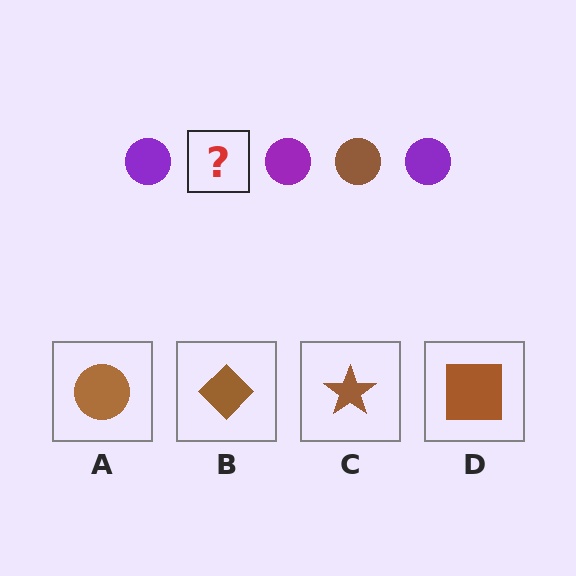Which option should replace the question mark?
Option A.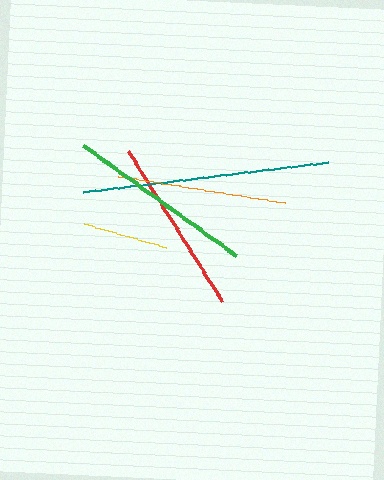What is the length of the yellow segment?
The yellow segment is approximately 85 pixels long.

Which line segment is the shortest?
The yellow line is the shortest at approximately 85 pixels.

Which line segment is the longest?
The teal line is the longest at approximately 246 pixels.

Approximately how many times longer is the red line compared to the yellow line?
The red line is approximately 2.1 times the length of the yellow line.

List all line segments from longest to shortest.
From longest to shortest: teal, green, red, orange, yellow.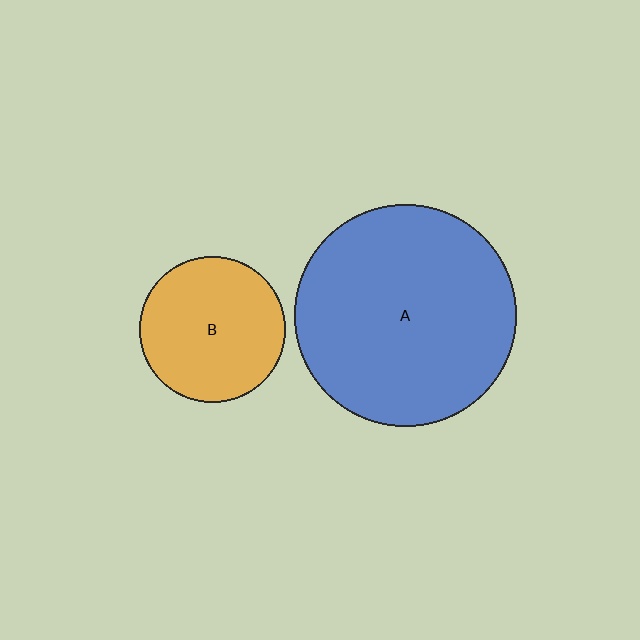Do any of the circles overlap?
No, none of the circles overlap.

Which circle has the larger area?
Circle A (blue).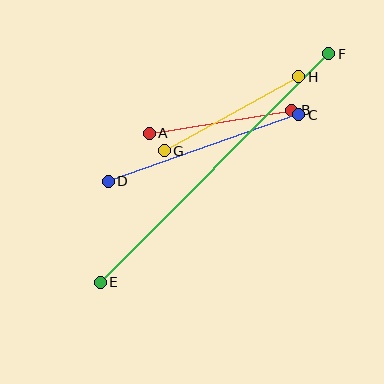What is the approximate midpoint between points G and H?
The midpoint is at approximately (232, 114) pixels.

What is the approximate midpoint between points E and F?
The midpoint is at approximately (214, 168) pixels.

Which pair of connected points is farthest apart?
Points E and F are farthest apart.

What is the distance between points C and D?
The distance is approximately 202 pixels.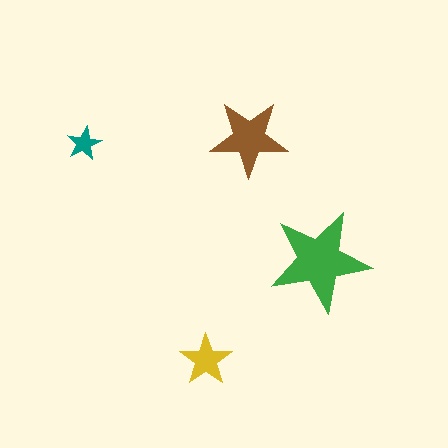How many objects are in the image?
There are 4 objects in the image.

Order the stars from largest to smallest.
the green one, the brown one, the yellow one, the teal one.